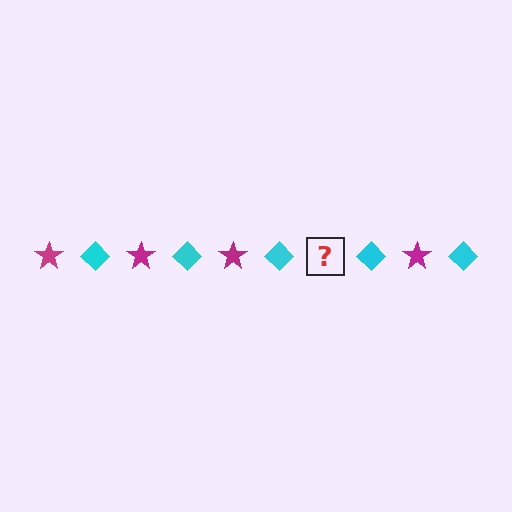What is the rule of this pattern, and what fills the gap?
The rule is that the pattern alternates between magenta star and cyan diamond. The gap should be filled with a magenta star.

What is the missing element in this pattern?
The missing element is a magenta star.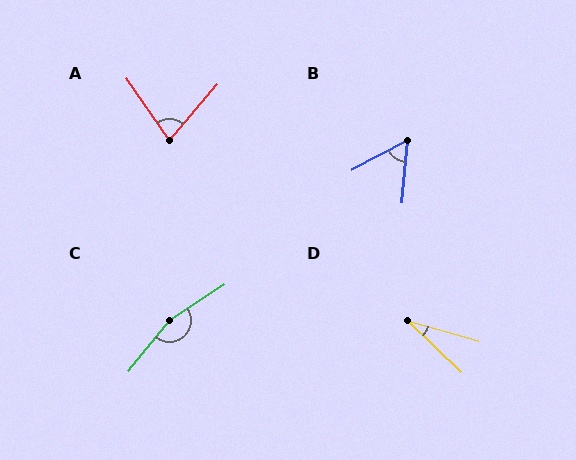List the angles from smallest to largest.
D (28°), B (57°), A (75°), C (162°).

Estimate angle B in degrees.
Approximately 57 degrees.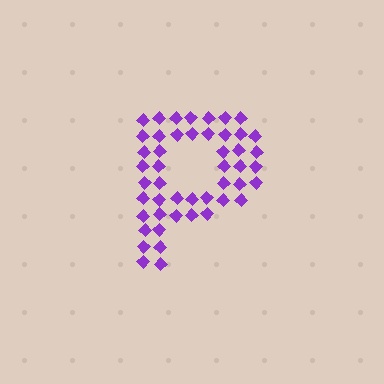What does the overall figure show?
The overall figure shows the letter P.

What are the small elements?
The small elements are diamonds.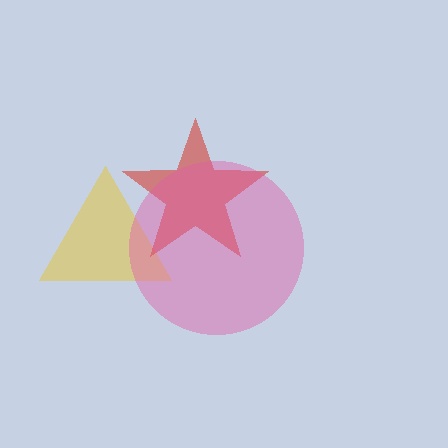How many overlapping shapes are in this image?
There are 3 overlapping shapes in the image.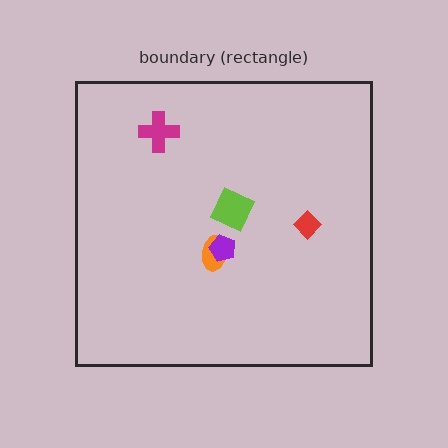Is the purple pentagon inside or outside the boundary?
Inside.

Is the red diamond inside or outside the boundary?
Inside.